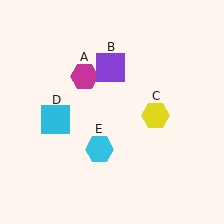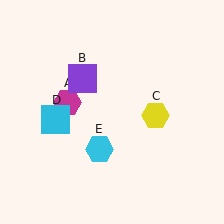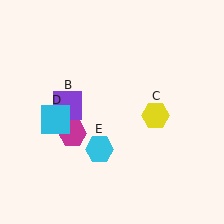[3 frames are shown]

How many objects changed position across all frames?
2 objects changed position: magenta hexagon (object A), purple square (object B).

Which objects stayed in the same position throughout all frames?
Yellow hexagon (object C) and cyan square (object D) and cyan hexagon (object E) remained stationary.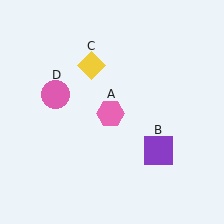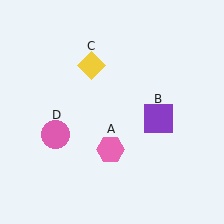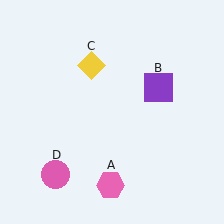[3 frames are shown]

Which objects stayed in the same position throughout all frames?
Yellow diamond (object C) remained stationary.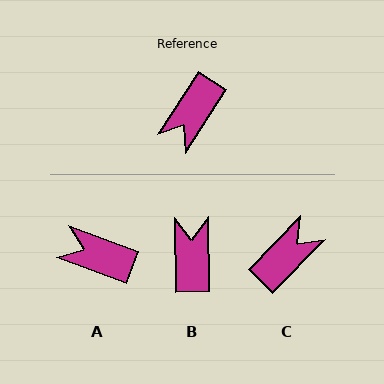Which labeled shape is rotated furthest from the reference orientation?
C, about 169 degrees away.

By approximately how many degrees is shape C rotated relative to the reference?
Approximately 169 degrees counter-clockwise.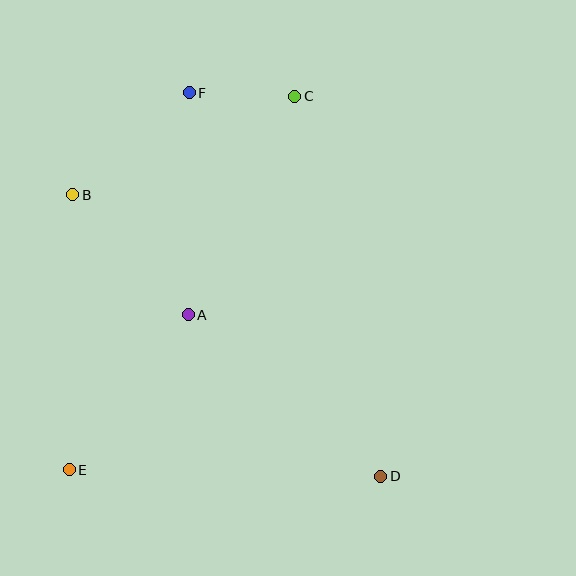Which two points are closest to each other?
Points C and F are closest to each other.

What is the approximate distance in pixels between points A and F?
The distance between A and F is approximately 222 pixels.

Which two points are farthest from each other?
Points C and E are farthest from each other.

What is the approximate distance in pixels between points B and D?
The distance between B and D is approximately 417 pixels.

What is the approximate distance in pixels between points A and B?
The distance between A and B is approximately 166 pixels.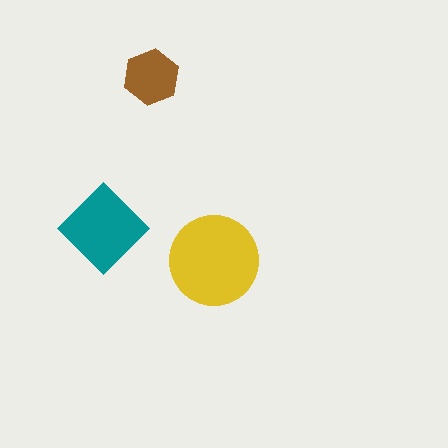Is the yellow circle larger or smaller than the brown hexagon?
Larger.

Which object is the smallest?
The brown hexagon.